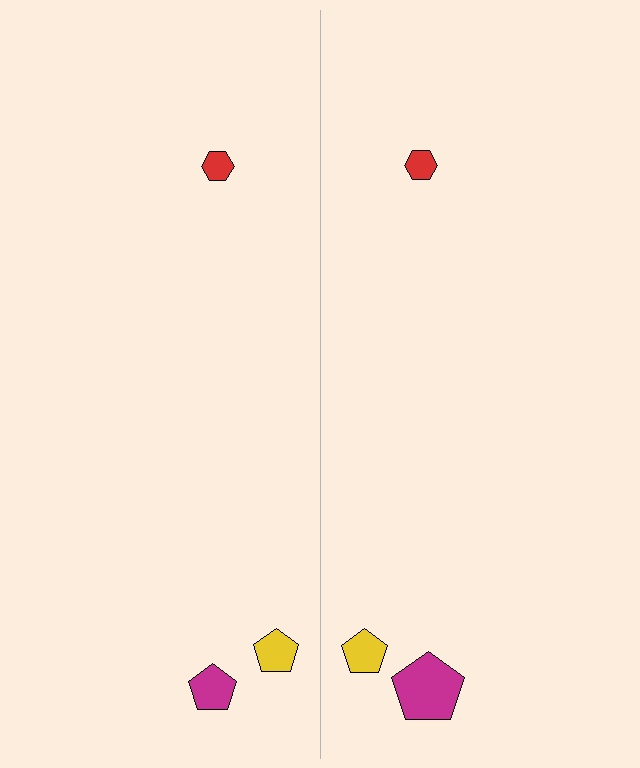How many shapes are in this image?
There are 6 shapes in this image.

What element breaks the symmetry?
The magenta pentagon on the right side has a different size than its mirror counterpart.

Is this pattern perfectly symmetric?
No, the pattern is not perfectly symmetric. The magenta pentagon on the right side has a different size than its mirror counterpart.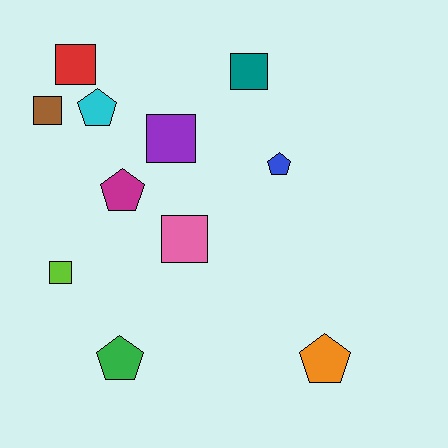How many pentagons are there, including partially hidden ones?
There are 5 pentagons.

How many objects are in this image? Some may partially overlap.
There are 11 objects.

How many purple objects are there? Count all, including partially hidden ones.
There is 1 purple object.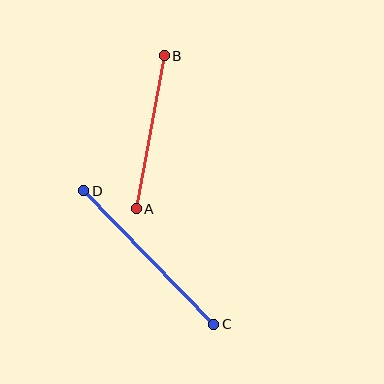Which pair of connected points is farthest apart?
Points C and D are farthest apart.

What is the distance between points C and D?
The distance is approximately 187 pixels.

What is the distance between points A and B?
The distance is approximately 156 pixels.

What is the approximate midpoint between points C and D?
The midpoint is at approximately (149, 257) pixels.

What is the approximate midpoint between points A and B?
The midpoint is at approximately (150, 132) pixels.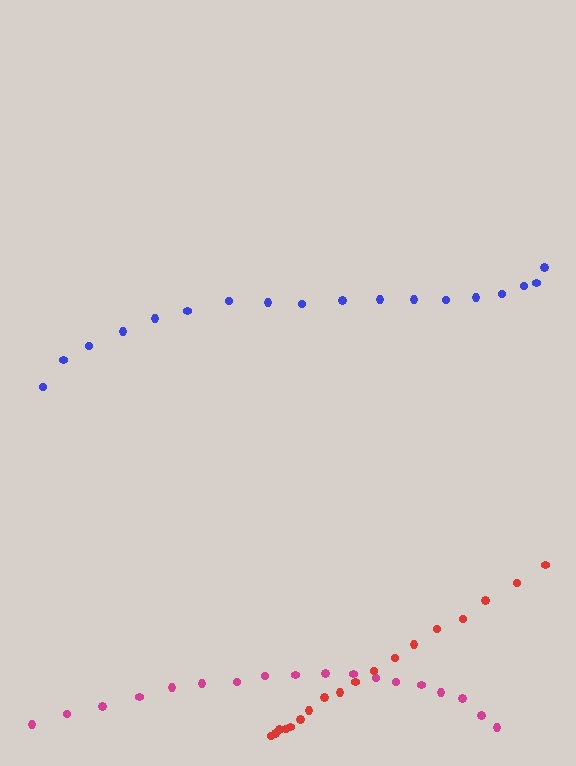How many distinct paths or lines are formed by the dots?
There are 3 distinct paths.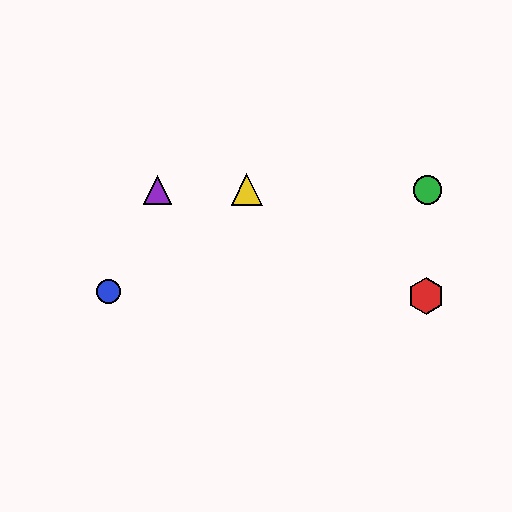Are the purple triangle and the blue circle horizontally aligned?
No, the purple triangle is at y≈190 and the blue circle is at y≈291.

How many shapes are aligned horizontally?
3 shapes (the green circle, the yellow triangle, the purple triangle) are aligned horizontally.